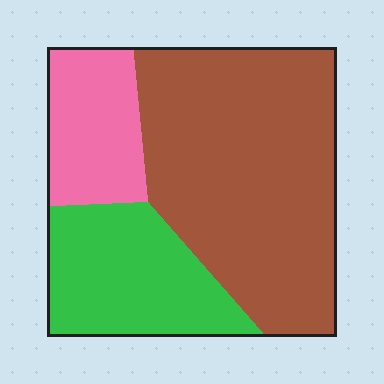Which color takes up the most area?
Brown, at roughly 55%.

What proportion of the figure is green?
Green covers roughly 25% of the figure.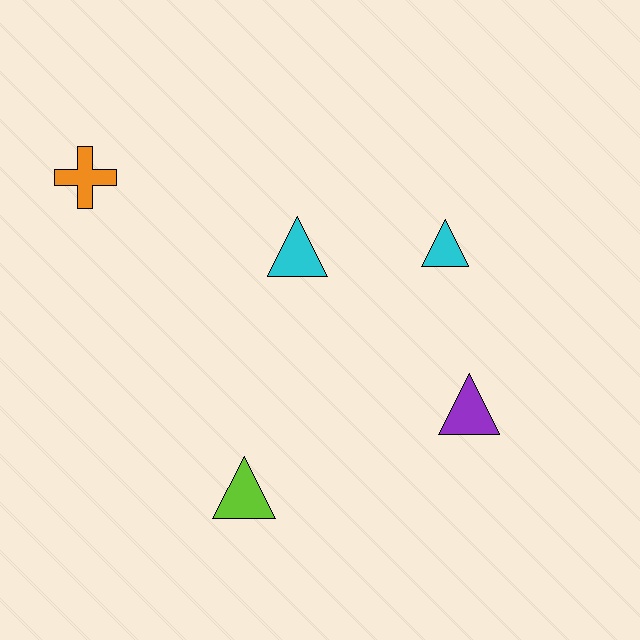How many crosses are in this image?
There is 1 cross.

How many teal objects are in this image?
There are no teal objects.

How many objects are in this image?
There are 5 objects.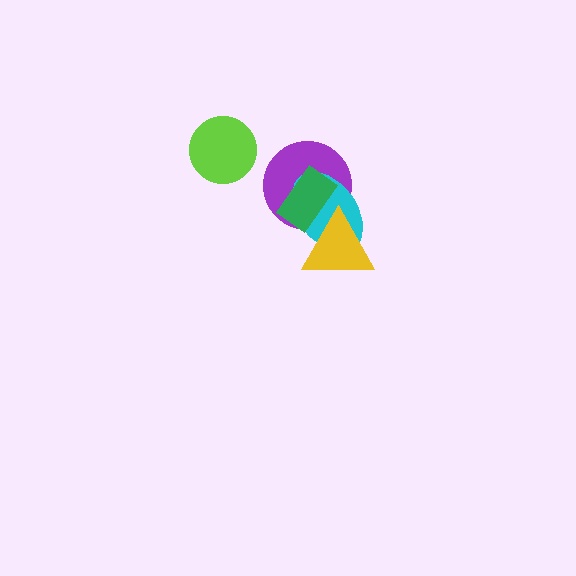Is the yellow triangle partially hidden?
No, no other shape covers it.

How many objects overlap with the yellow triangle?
3 objects overlap with the yellow triangle.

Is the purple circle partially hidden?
Yes, it is partially covered by another shape.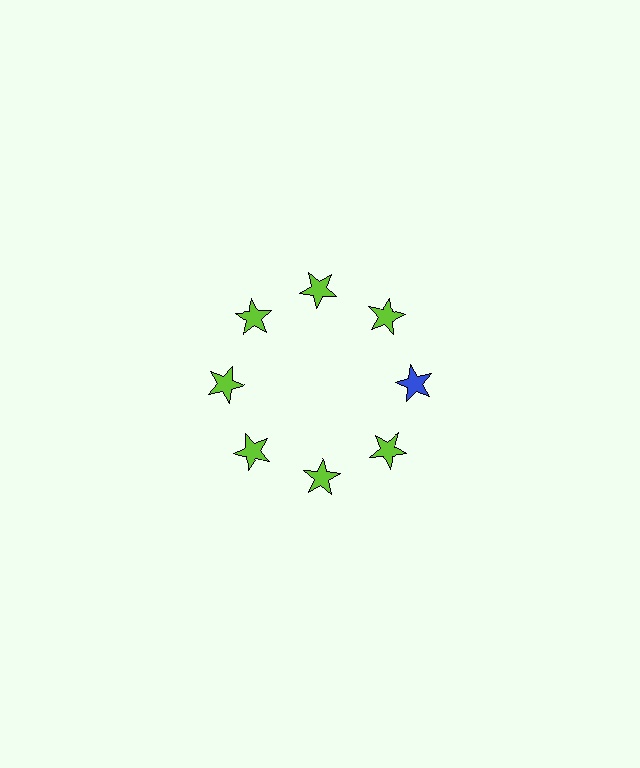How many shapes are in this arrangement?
There are 8 shapes arranged in a ring pattern.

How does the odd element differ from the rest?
It has a different color: blue instead of lime.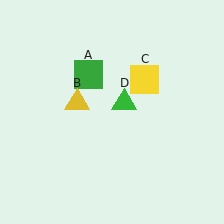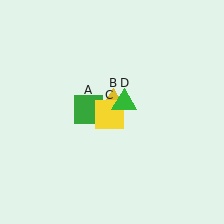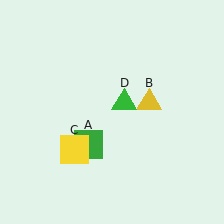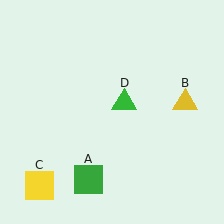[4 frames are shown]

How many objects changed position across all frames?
3 objects changed position: green square (object A), yellow triangle (object B), yellow square (object C).